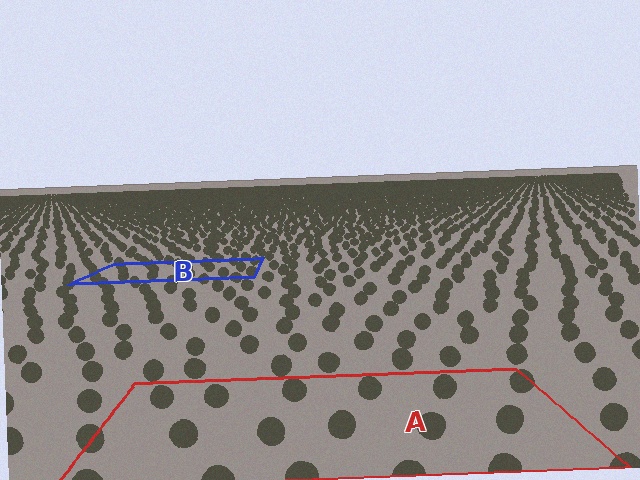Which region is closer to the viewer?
Region A is closer. The texture elements there are larger and more spread out.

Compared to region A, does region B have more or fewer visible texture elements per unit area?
Region B has more texture elements per unit area — they are packed more densely because it is farther away.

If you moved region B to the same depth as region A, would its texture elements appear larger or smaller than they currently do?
They would appear larger. At a closer depth, the same texture elements are projected at a bigger on-screen size.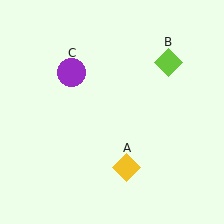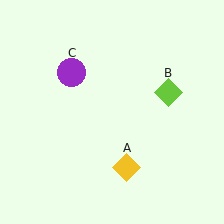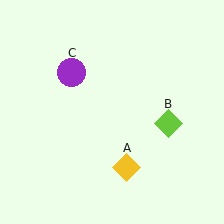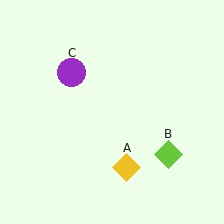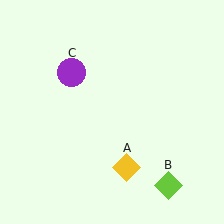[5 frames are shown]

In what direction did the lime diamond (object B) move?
The lime diamond (object B) moved down.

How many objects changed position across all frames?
1 object changed position: lime diamond (object B).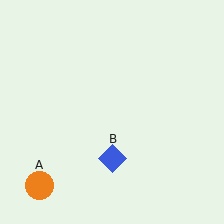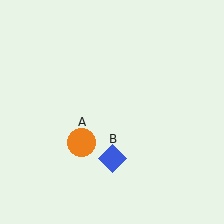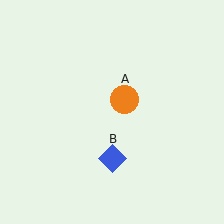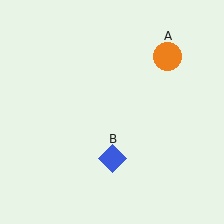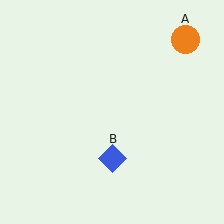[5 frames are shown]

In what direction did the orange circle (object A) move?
The orange circle (object A) moved up and to the right.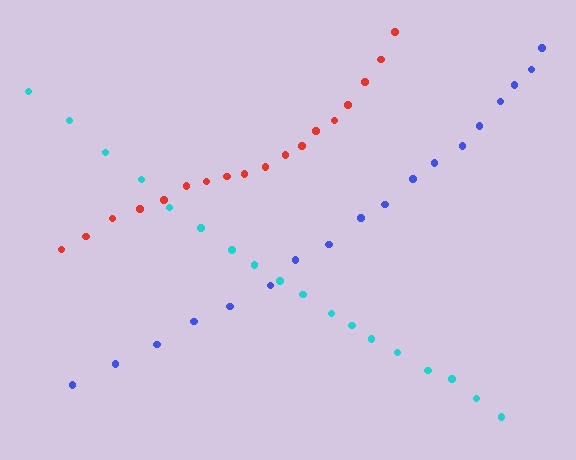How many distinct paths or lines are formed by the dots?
There are 3 distinct paths.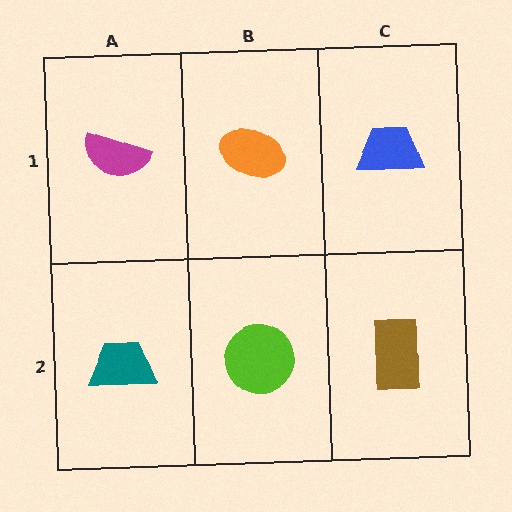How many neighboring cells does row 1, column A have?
2.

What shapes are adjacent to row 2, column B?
An orange ellipse (row 1, column B), a teal trapezoid (row 2, column A), a brown rectangle (row 2, column C).